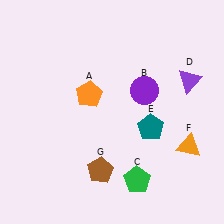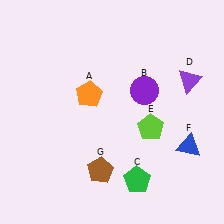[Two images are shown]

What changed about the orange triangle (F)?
In Image 1, F is orange. In Image 2, it changed to blue.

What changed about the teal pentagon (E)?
In Image 1, E is teal. In Image 2, it changed to lime.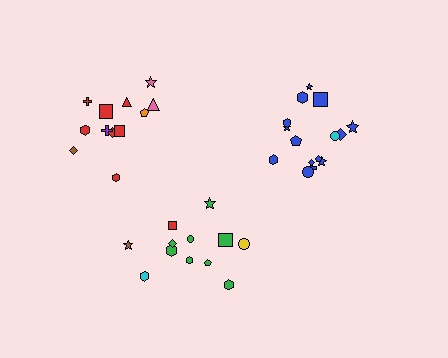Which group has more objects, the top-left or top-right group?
The top-right group.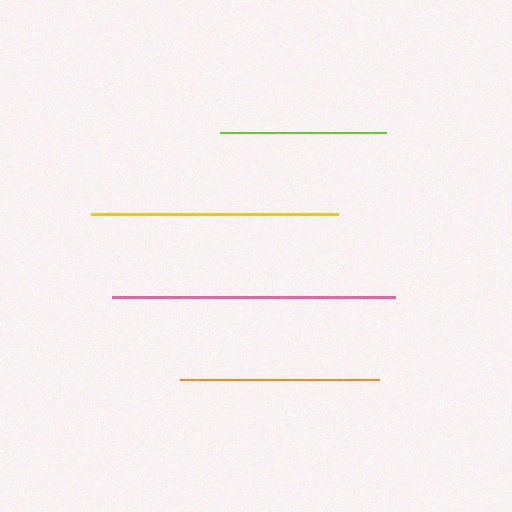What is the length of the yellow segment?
The yellow segment is approximately 247 pixels long.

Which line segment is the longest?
The pink line is the longest at approximately 283 pixels.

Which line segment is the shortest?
The lime line is the shortest at approximately 165 pixels.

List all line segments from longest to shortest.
From longest to shortest: pink, yellow, orange, lime.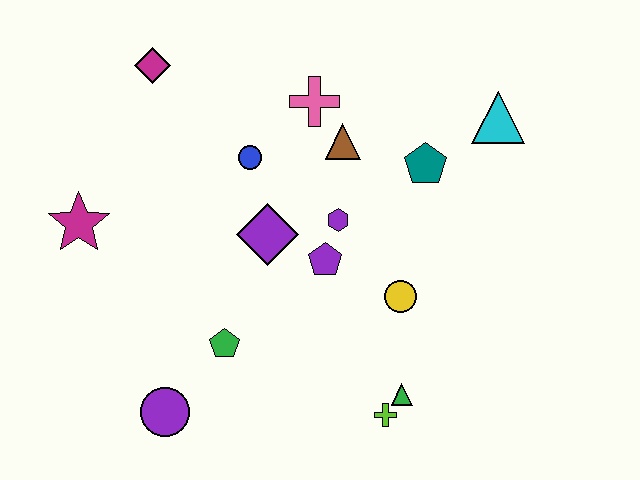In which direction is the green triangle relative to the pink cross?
The green triangle is below the pink cross.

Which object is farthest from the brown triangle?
The purple circle is farthest from the brown triangle.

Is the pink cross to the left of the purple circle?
No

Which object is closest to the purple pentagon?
The purple hexagon is closest to the purple pentagon.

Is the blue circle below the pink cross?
Yes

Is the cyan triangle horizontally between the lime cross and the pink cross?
No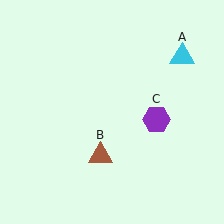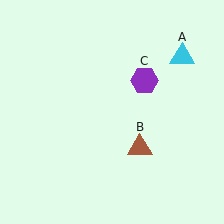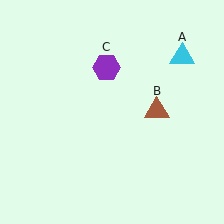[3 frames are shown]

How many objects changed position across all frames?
2 objects changed position: brown triangle (object B), purple hexagon (object C).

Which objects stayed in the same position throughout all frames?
Cyan triangle (object A) remained stationary.